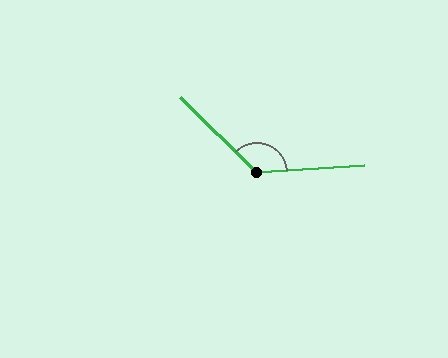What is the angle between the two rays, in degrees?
Approximately 131 degrees.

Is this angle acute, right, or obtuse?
It is obtuse.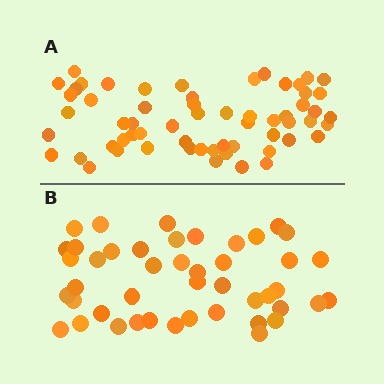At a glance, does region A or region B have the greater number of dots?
Region A (the top region) has more dots.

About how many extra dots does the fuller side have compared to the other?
Region A has approximately 15 more dots than region B.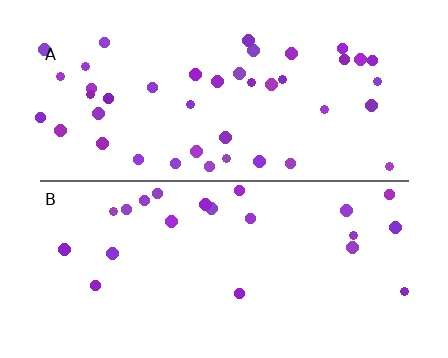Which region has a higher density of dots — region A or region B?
A (the top).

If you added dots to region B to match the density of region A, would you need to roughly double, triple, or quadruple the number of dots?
Approximately double.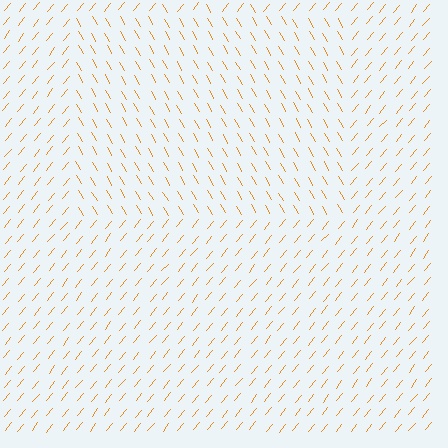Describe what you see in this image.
The image is filled with small orange line segments. A rectangle region in the image has lines oriented differently from the surrounding lines, creating a visible texture boundary.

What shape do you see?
I see a rectangle.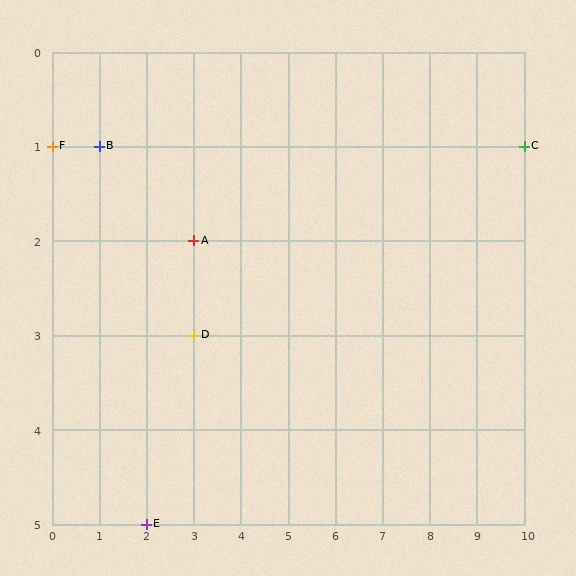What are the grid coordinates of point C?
Point C is at grid coordinates (10, 1).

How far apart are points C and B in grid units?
Points C and B are 9 columns apart.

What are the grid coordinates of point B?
Point B is at grid coordinates (1, 1).